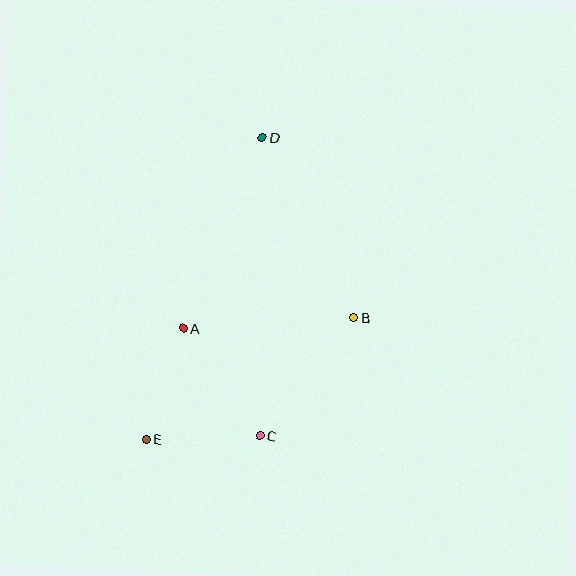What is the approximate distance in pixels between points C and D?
The distance between C and D is approximately 298 pixels.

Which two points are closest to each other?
Points C and E are closest to each other.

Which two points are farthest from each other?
Points D and E are farthest from each other.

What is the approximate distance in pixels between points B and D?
The distance between B and D is approximately 202 pixels.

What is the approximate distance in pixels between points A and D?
The distance between A and D is approximately 206 pixels.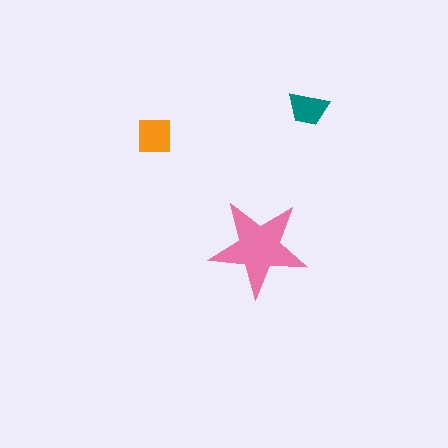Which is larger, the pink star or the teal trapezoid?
The pink star.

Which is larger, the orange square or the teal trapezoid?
The orange square.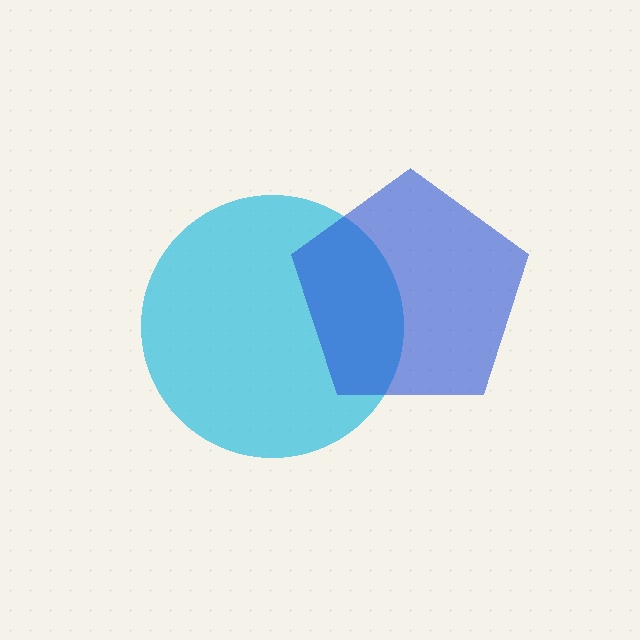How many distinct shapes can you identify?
There are 2 distinct shapes: a cyan circle, a blue pentagon.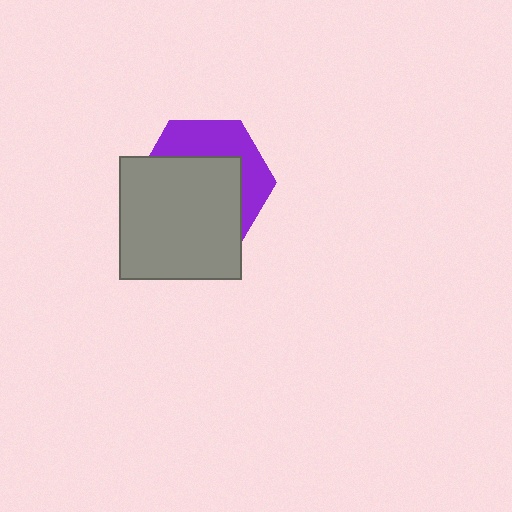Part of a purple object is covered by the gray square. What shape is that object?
It is a hexagon.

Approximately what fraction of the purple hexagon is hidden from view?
Roughly 62% of the purple hexagon is hidden behind the gray square.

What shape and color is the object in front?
The object in front is a gray square.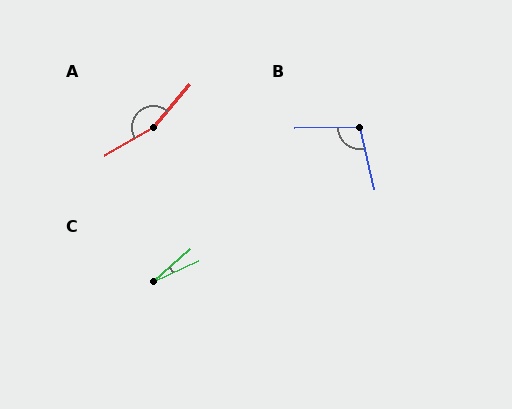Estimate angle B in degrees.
Approximately 102 degrees.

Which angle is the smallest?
C, at approximately 16 degrees.